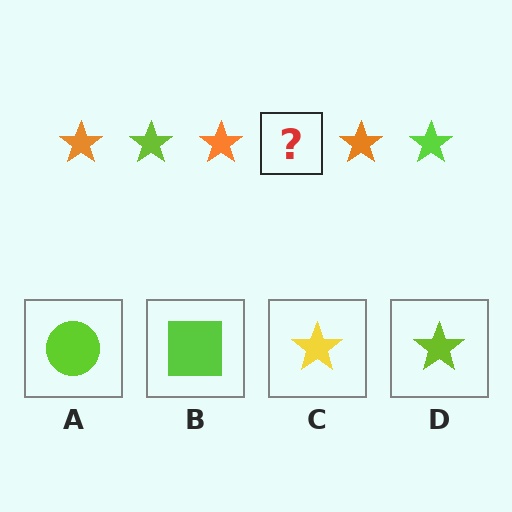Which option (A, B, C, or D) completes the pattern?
D.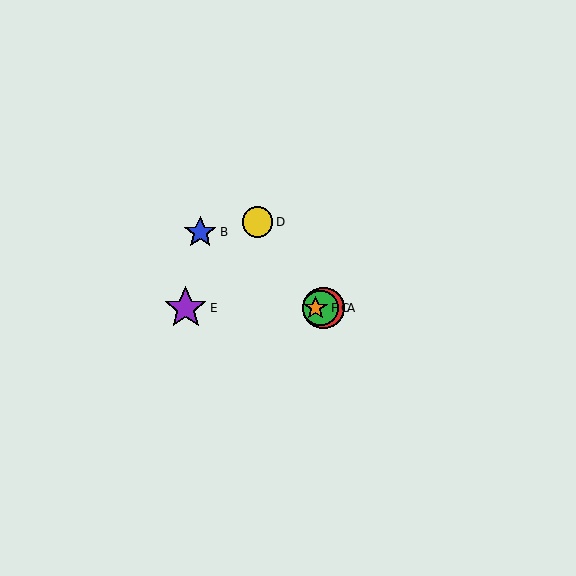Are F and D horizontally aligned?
No, F is at y≈308 and D is at y≈222.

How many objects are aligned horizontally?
4 objects (A, C, E, F) are aligned horizontally.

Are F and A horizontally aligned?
Yes, both are at y≈308.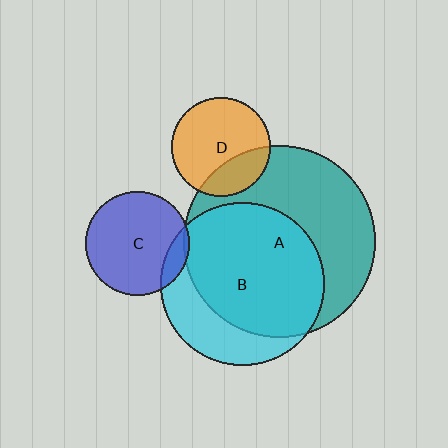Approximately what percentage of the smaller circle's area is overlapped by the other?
Approximately 25%.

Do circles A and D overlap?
Yes.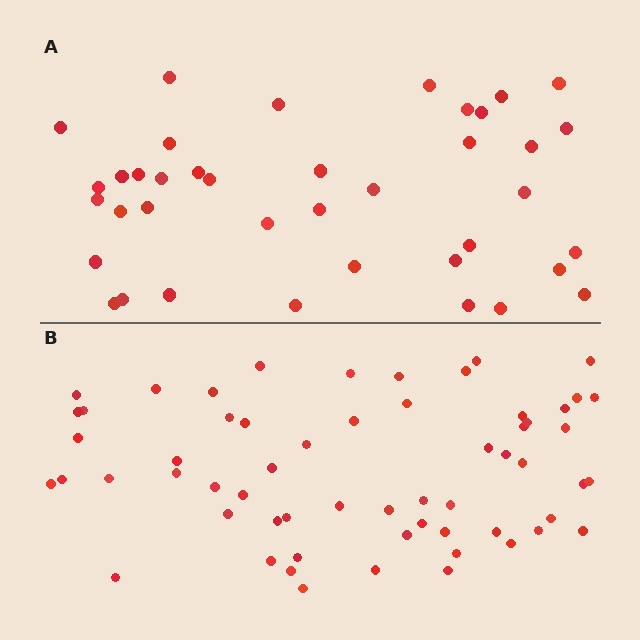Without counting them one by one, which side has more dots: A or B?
Region B (the bottom region) has more dots.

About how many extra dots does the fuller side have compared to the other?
Region B has approximately 20 more dots than region A.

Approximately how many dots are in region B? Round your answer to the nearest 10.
About 60 dots.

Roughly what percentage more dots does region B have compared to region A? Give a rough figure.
About 55% more.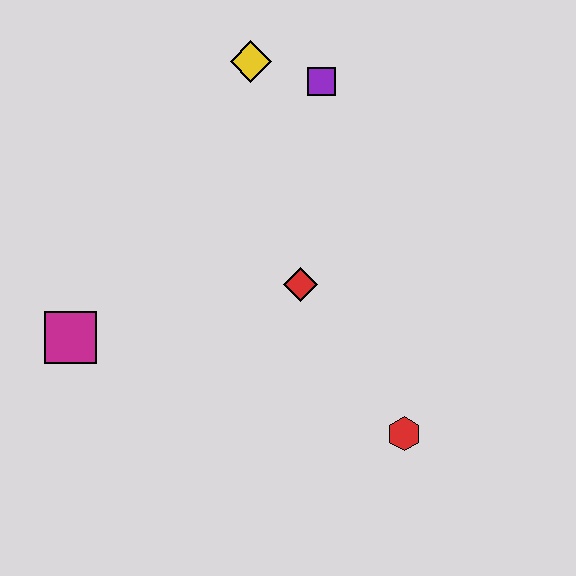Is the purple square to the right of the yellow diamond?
Yes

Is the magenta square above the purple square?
No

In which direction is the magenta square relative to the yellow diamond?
The magenta square is below the yellow diamond.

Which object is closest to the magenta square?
The red diamond is closest to the magenta square.